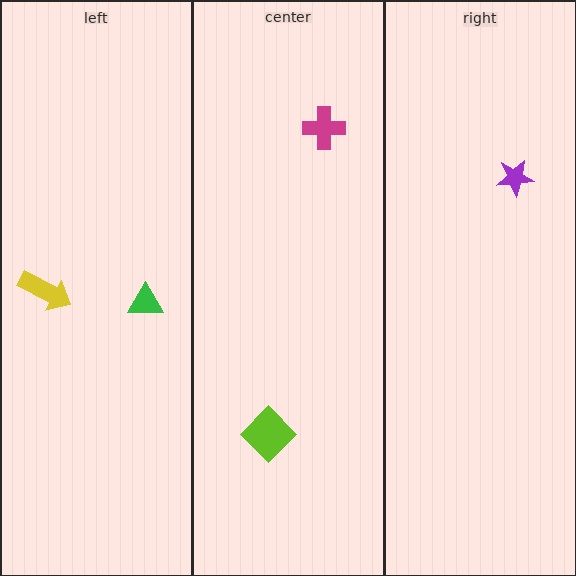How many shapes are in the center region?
2.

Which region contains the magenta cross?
The center region.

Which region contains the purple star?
The right region.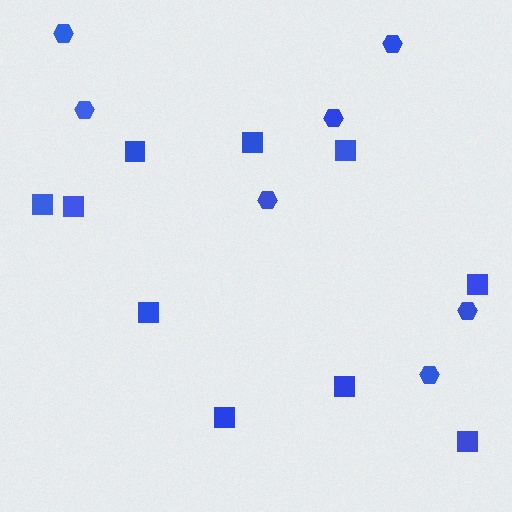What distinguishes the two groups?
There are 2 groups: one group of squares (10) and one group of hexagons (7).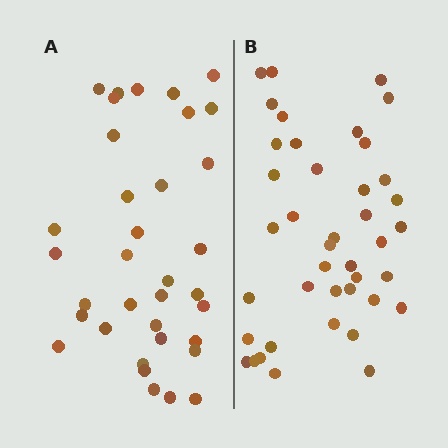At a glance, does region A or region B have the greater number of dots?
Region B (the right region) has more dots.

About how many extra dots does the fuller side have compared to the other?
Region B has about 6 more dots than region A.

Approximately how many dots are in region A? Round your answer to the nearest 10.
About 40 dots. (The exact count is 35, which rounds to 40.)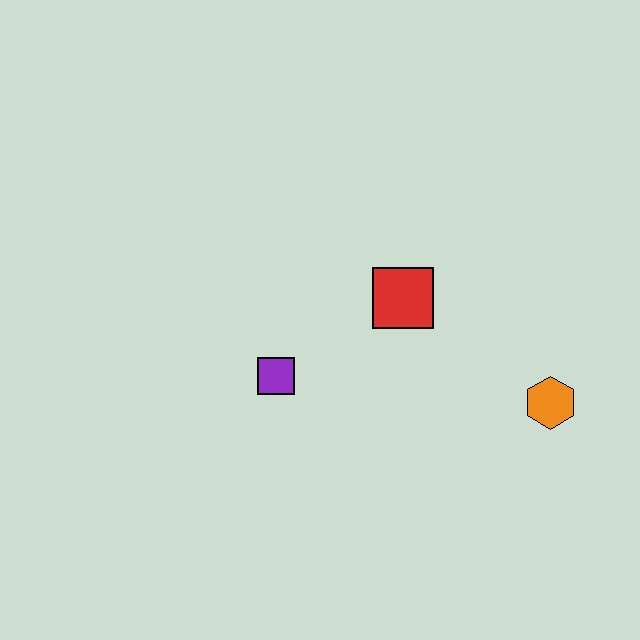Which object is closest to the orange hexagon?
The red square is closest to the orange hexagon.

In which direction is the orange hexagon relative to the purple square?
The orange hexagon is to the right of the purple square.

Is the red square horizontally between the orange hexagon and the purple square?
Yes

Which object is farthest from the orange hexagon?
The purple square is farthest from the orange hexagon.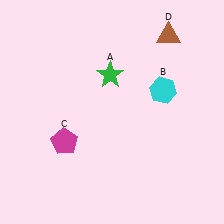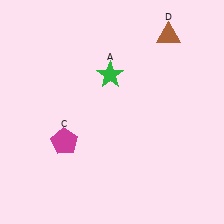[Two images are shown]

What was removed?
The cyan hexagon (B) was removed in Image 2.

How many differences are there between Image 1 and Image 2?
There is 1 difference between the two images.